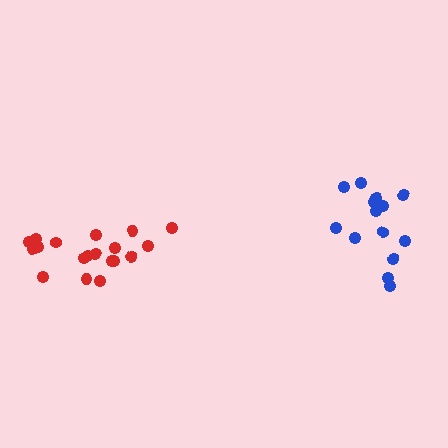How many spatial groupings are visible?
There are 2 spatial groupings.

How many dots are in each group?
Group 1: 19 dots, Group 2: 14 dots (33 total).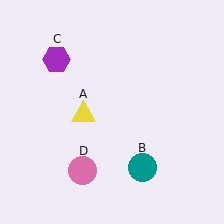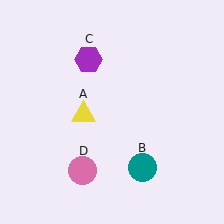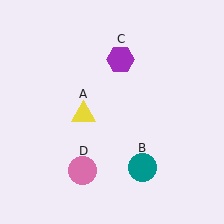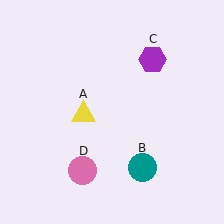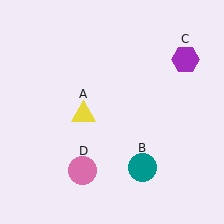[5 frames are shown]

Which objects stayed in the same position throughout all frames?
Yellow triangle (object A) and teal circle (object B) and pink circle (object D) remained stationary.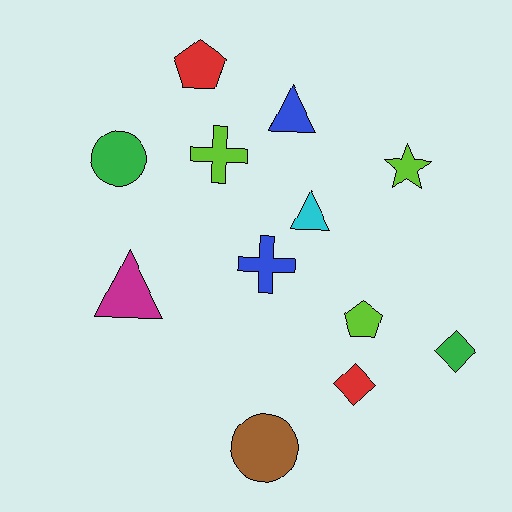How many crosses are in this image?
There are 2 crosses.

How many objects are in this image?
There are 12 objects.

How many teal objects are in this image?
There are no teal objects.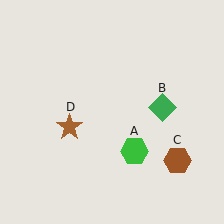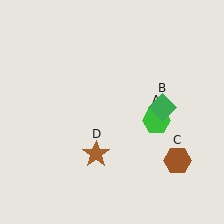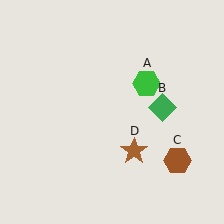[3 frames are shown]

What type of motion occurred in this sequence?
The green hexagon (object A), brown star (object D) rotated counterclockwise around the center of the scene.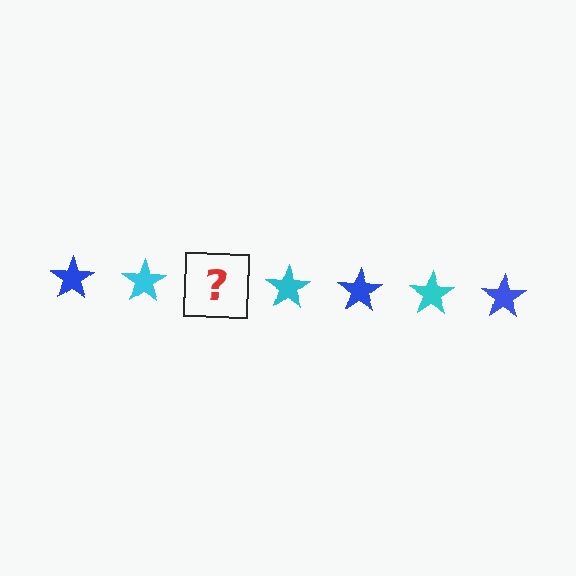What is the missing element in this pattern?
The missing element is a blue star.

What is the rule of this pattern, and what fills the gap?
The rule is that the pattern cycles through blue, cyan stars. The gap should be filled with a blue star.